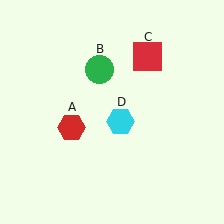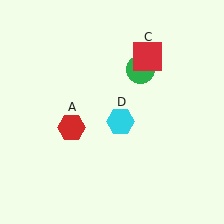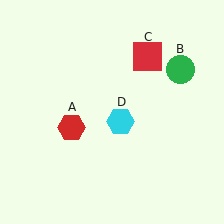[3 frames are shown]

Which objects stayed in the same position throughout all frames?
Red hexagon (object A) and red square (object C) and cyan hexagon (object D) remained stationary.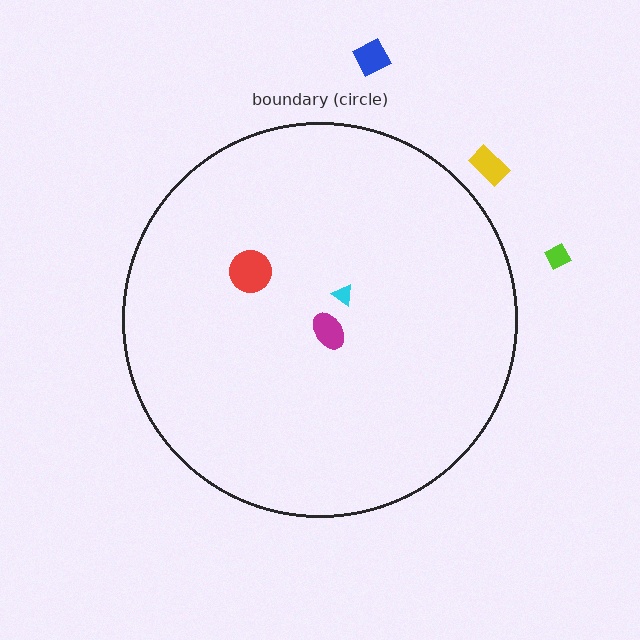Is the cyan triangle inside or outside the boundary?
Inside.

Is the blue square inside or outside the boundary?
Outside.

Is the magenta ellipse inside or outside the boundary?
Inside.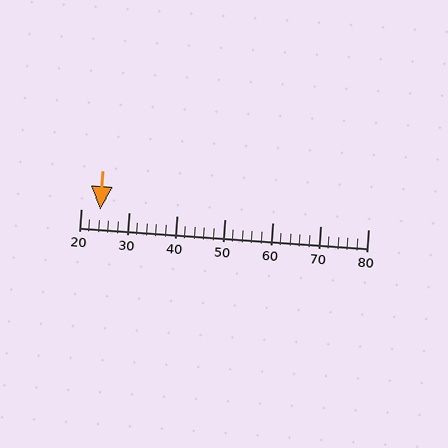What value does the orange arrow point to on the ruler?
The orange arrow points to approximately 24.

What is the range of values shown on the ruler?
The ruler shows values from 20 to 80.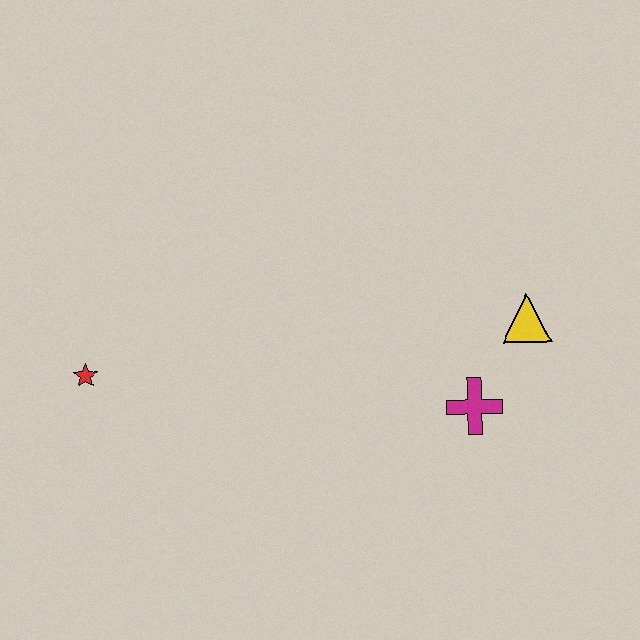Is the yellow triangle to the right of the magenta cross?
Yes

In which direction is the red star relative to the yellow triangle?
The red star is to the left of the yellow triangle.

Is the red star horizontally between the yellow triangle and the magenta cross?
No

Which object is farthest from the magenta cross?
The red star is farthest from the magenta cross.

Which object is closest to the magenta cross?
The yellow triangle is closest to the magenta cross.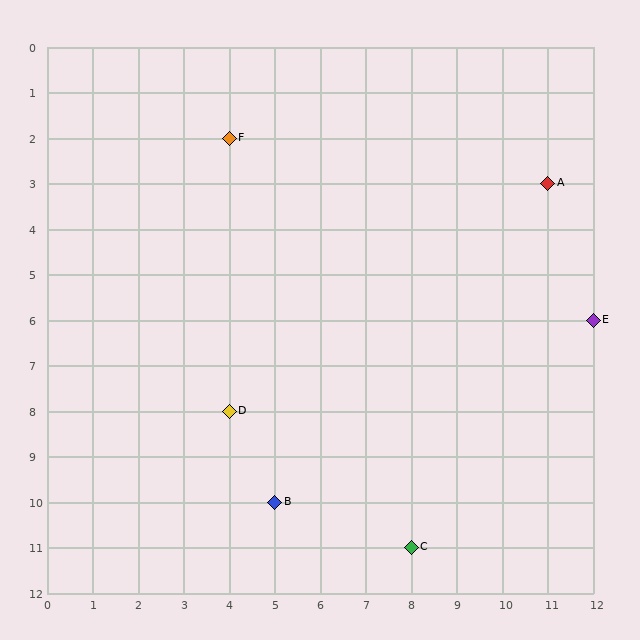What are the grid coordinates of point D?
Point D is at grid coordinates (4, 8).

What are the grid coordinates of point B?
Point B is at grid coordinates (5, 10).